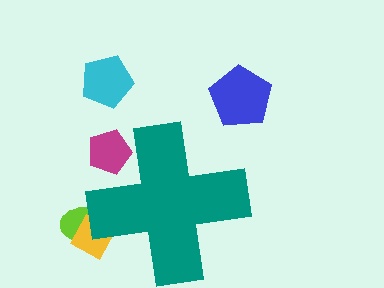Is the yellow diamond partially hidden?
Yes, the yellow diamond is partially hidden behind the teal cross.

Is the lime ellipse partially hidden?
Yes, the lime ellipse is partially hidden behind the teal cross.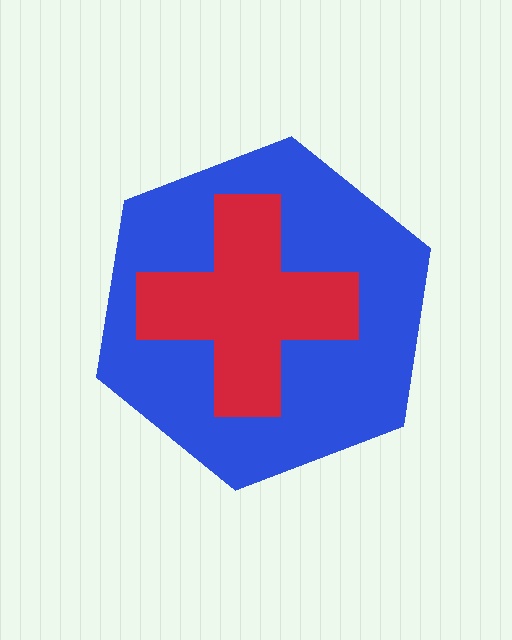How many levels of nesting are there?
2.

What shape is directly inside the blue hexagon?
The red cross.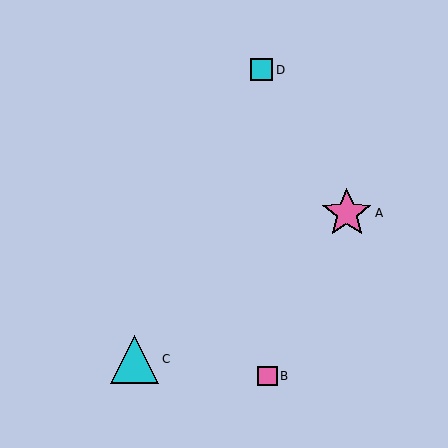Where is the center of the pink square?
The center of the pink square is at (267, 376).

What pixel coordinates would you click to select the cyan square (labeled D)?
Click at (262, 70) to select the cyan square D.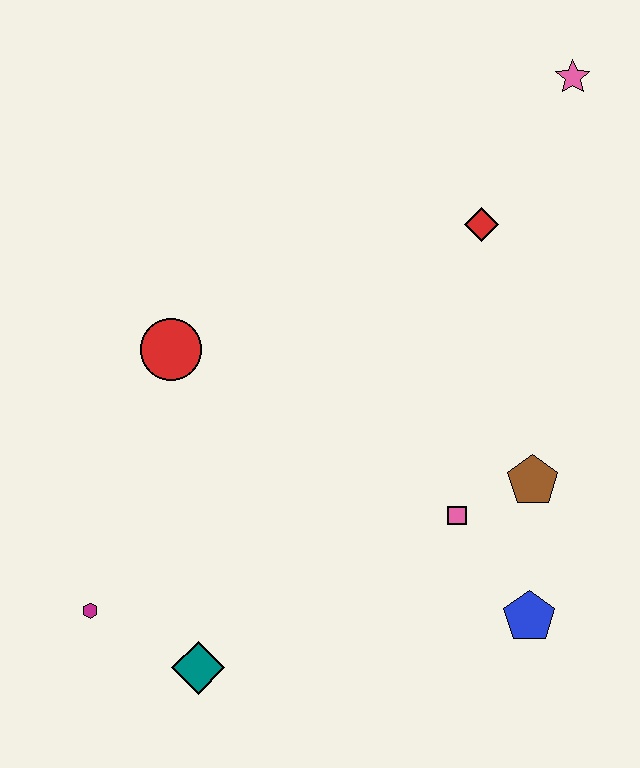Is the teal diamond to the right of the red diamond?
No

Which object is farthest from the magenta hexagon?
The pink star is farthest from the magenta hexagon.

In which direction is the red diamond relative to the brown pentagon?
The red diamond is above the brown pentagon.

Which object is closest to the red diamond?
The pink star is closest to the red diamond.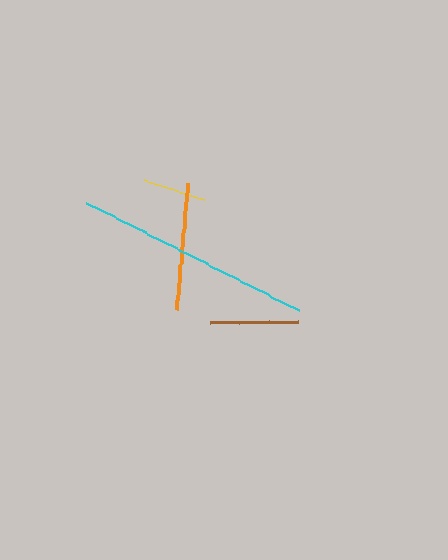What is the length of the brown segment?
The brown segment is approximately 88 pixels long.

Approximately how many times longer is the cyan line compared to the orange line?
The cyan line is approximately 1.9 times the length of the orange line.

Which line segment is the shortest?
The yellow line is the shortest at approximately 62 pixels.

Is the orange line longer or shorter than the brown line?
The orange line is longer than the brown line.